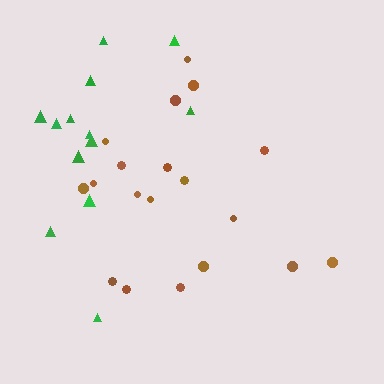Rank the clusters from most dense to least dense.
brown, green.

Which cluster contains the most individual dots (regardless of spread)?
Brown (19).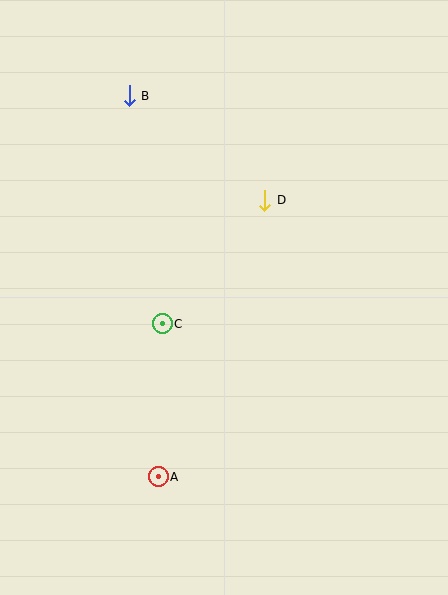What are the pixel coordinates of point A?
Point A is at (158, 477).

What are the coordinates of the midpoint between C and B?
The midpoint between C and B is at (146, 210).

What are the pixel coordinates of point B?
Point B is at (129, 96).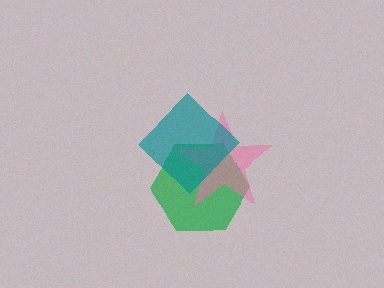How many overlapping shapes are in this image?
There are 3 overlapping shapes in the image.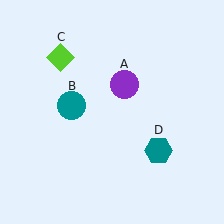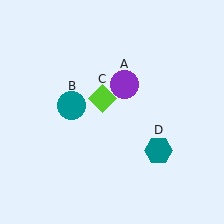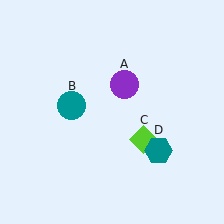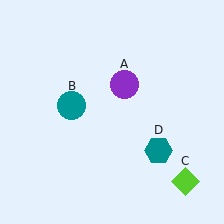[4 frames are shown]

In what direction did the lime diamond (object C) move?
The lime diamond (object C) moved down and to the right.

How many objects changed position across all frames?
1 object changed position: lime diamond (object C).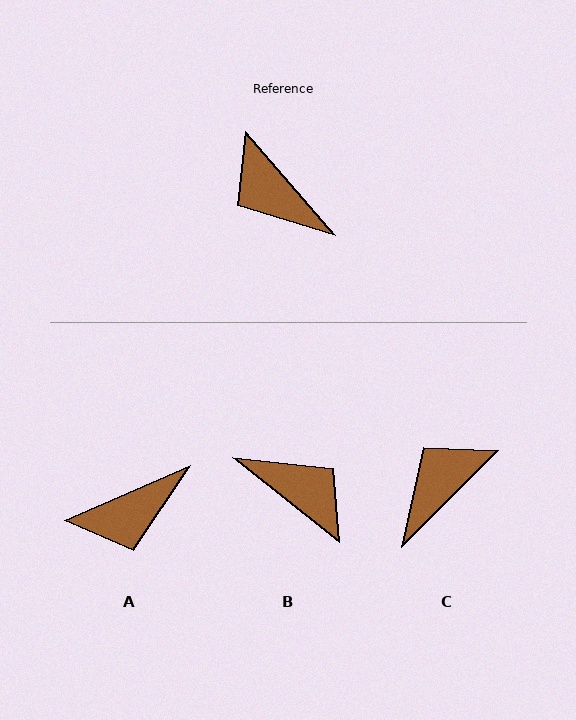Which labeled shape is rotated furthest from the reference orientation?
B, about 169 degrees away.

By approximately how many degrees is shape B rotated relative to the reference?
Approximately 169 degrees clockwise.